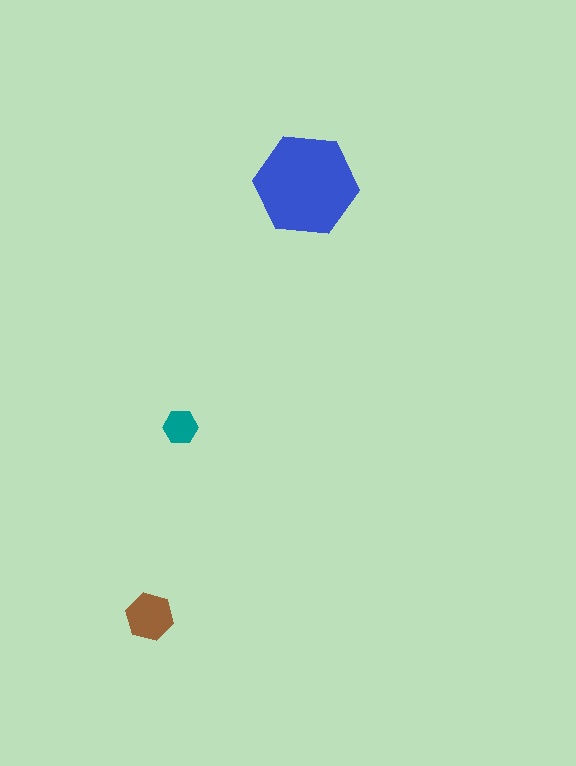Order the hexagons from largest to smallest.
the blue one, the brown one, the teal one.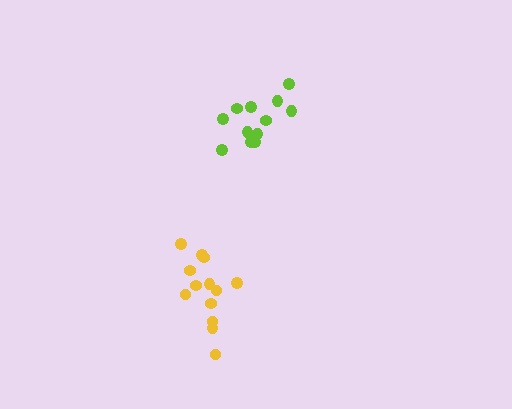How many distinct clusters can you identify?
There are 2 distinct clusters.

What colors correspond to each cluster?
The clusters are colored: yellow, lime.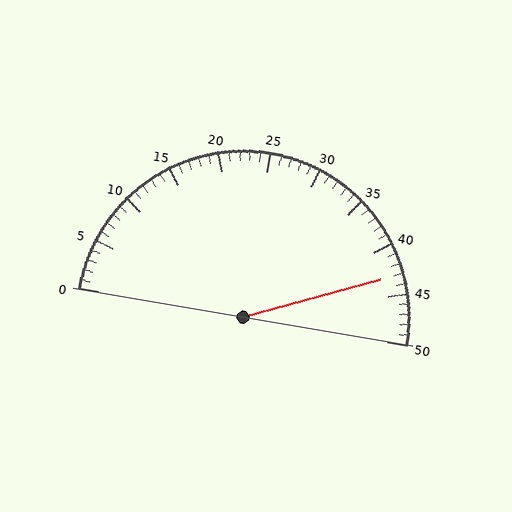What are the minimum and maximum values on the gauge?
The gauge ranges from 0 to 50.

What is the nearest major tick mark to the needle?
The nearest major tick mark is 45.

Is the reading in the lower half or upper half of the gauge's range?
The reading is in the upper half of the range (0 to 50).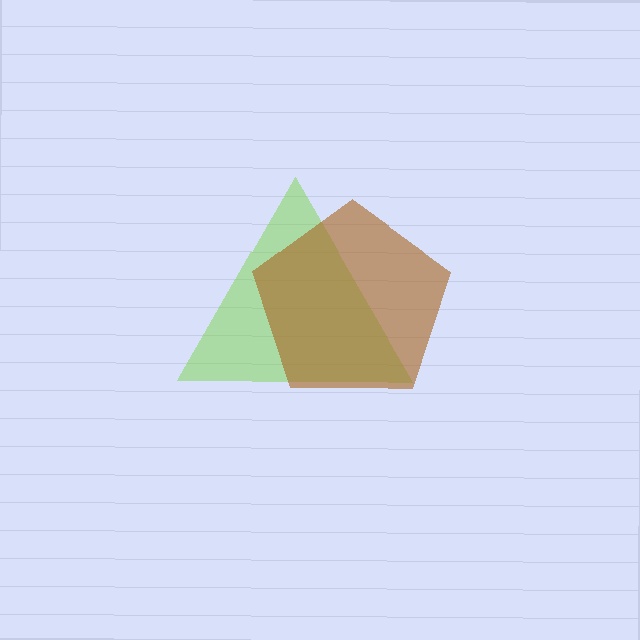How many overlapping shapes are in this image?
There are 2 overlapping shapes in the image.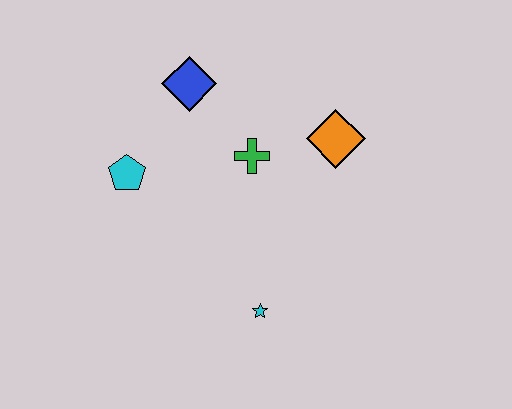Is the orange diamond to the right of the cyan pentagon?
Yes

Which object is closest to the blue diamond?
The green cross is closest to the blue diamond.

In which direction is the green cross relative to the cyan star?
The green cross is above the cyan star.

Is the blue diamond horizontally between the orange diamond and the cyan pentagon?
Yes